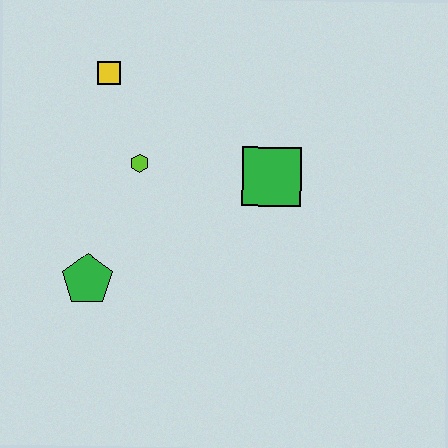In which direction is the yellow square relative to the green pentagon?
The yellow square is above the green pentagon.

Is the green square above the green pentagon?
Yes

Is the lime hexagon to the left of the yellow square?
No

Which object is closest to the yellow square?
The lime hexagon is closest to the yellow square.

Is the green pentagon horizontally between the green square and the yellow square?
No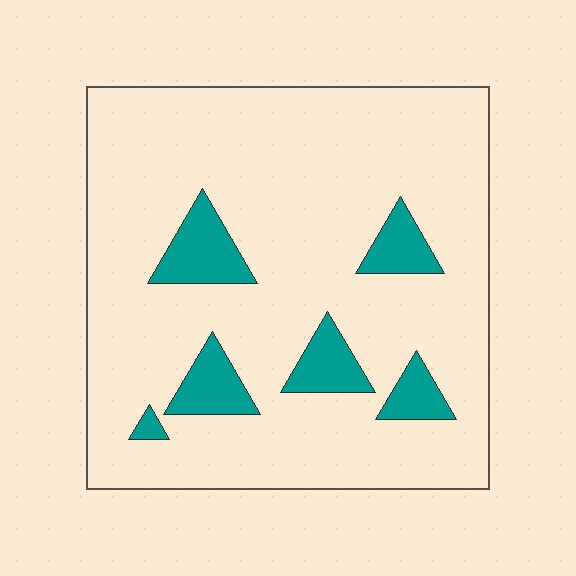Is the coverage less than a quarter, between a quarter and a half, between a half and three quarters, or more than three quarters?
Less than a quarter.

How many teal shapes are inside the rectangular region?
6.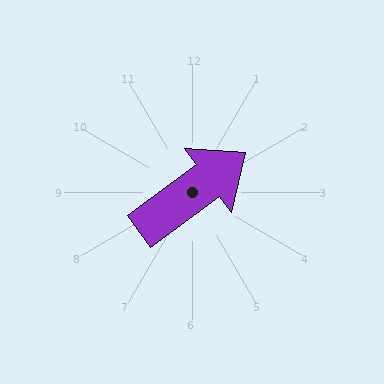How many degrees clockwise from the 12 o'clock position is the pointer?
Approximately 54 degrees.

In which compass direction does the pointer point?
Northeast.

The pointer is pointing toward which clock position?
Roughly 2 o'clock.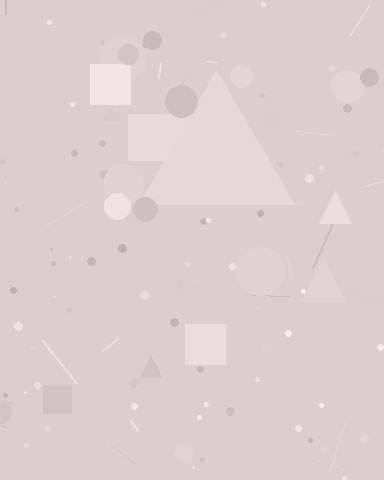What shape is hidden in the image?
A triangle is hidden in the image.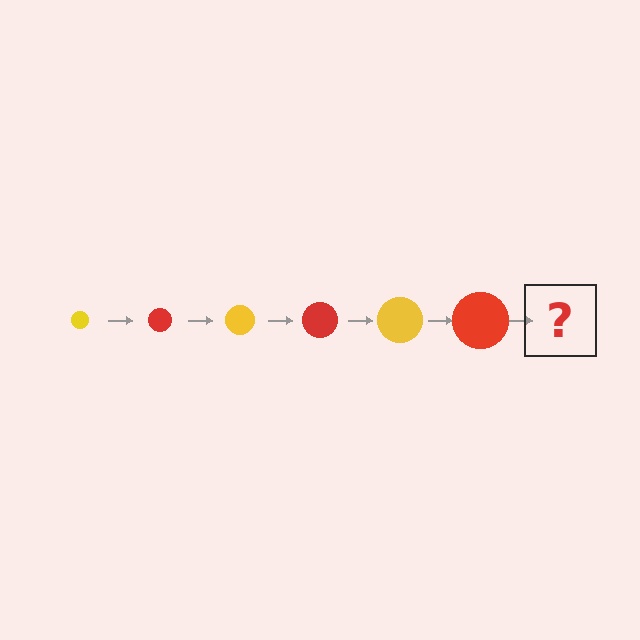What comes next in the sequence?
The next element should be a yellow circle, larger than the previous one.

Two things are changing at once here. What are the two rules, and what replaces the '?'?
The two rules are that the circle grows larger each step and the color cycles through yellow and red. The '?' should be a yellow circle, larger than the previous one.